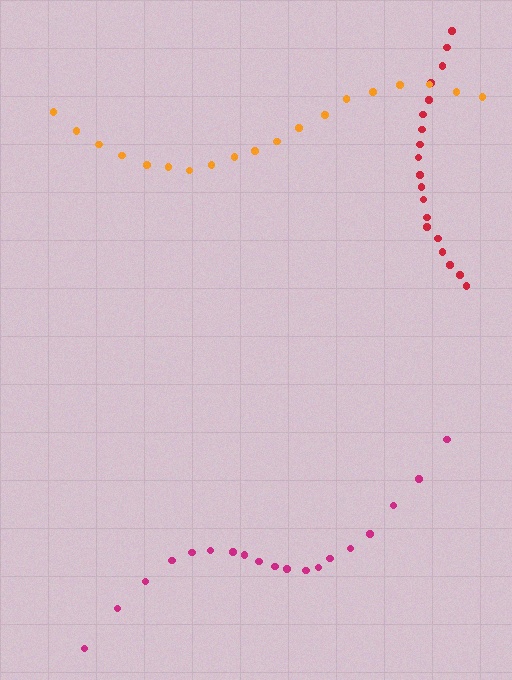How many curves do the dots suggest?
There are 3 distinct paths.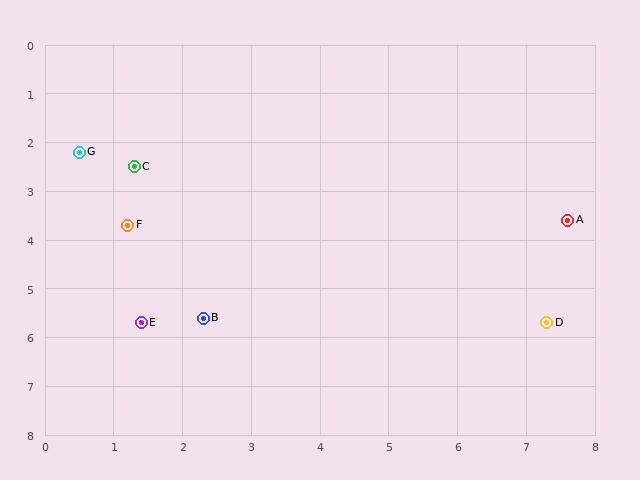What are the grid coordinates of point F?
Point F is at approximately (1.2, 3.7).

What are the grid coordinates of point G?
Point G is at approximately (0.5, 2.2).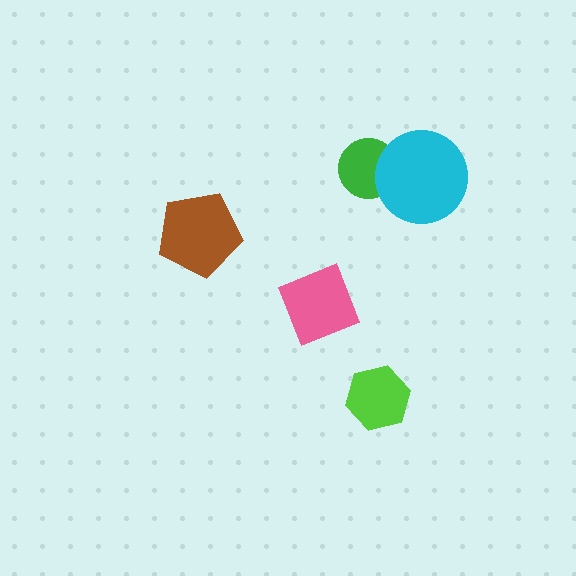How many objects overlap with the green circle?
1 object overlaps with the green circle.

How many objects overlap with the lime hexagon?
0 objects overlap with the lime hexagon.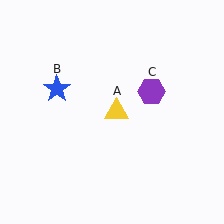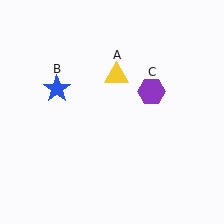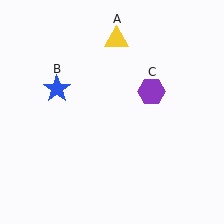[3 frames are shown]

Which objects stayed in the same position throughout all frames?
Blue star (object B) and purple hexagon (object C) remained stationary.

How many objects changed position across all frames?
1 object changed position: yellow triangle (object A).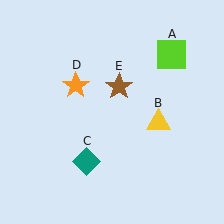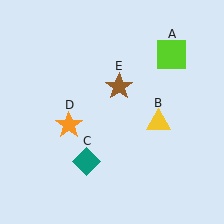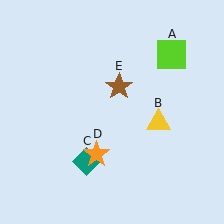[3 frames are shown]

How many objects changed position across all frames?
1 object changed position: orange star (object D).